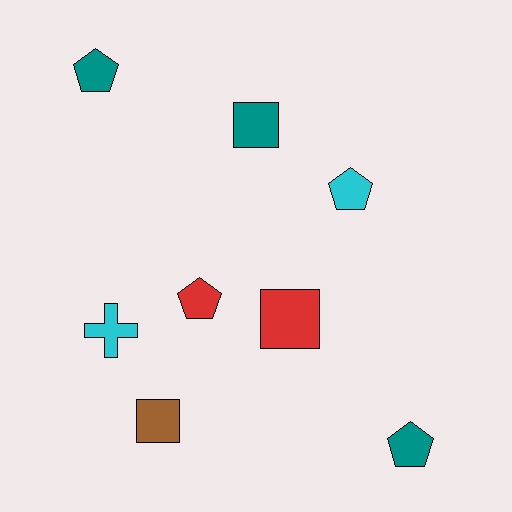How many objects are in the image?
There are 8 objects.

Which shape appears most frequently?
Pentagon, with 4 objects.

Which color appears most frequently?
Teal, with 3 objects.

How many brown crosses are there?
There are no brown crosses.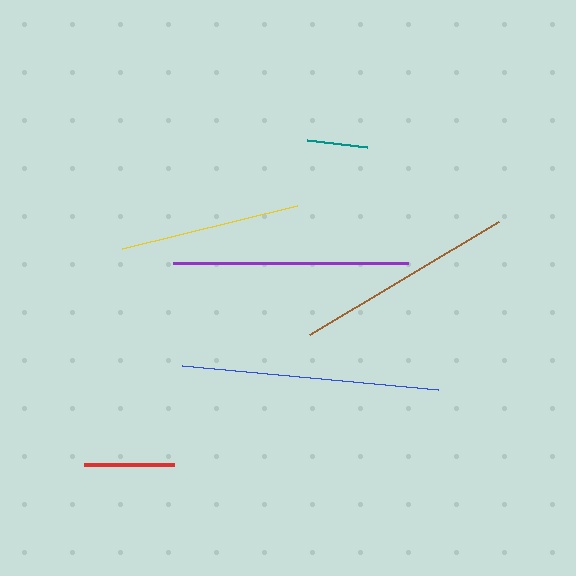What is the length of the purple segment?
The purple segment is approximately 235 pixels long.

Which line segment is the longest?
The blue line is the longest at approximately 257 pixels.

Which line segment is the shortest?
The teal line is the shortest at approximately 61 pixels.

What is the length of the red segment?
The red segment is approximately 90 pixels long.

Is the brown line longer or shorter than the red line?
The brown line is longer than the red line.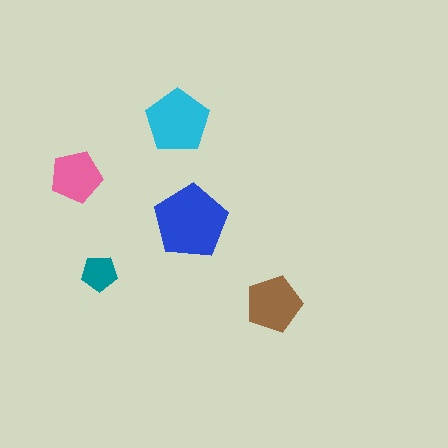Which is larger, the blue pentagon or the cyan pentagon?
The blue one.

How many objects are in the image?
There are 5 objects in the image.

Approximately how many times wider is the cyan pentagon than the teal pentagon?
About 2 times wider.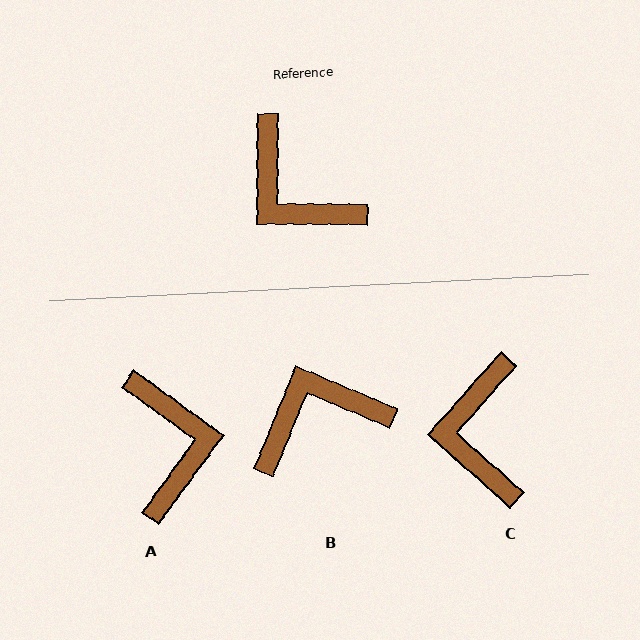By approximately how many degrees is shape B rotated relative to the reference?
Approximately 112 degrees clockwise.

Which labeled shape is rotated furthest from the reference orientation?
A, about 144 degrees away.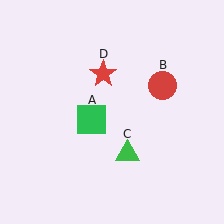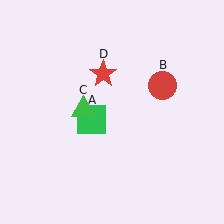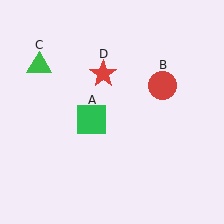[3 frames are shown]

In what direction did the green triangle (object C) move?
The green triangle (object C) moved up and to the left.